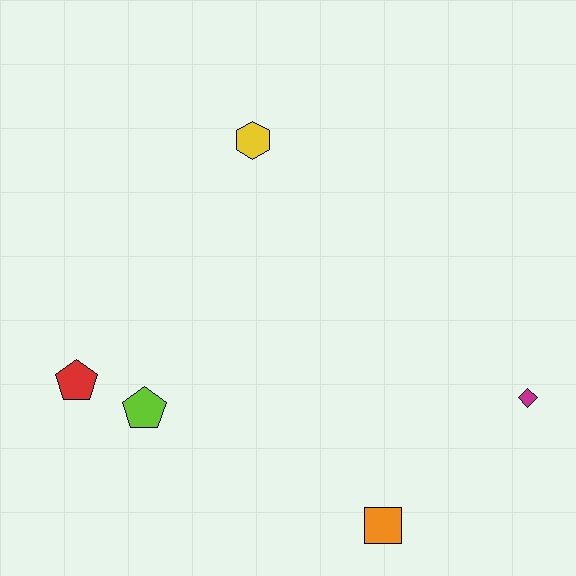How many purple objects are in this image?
There are no purple objects.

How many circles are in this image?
There are no circles.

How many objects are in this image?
There are 5 objects.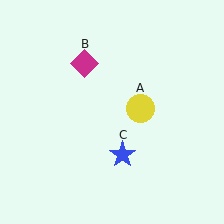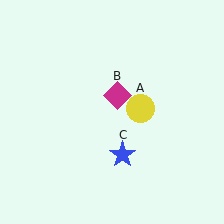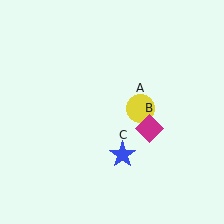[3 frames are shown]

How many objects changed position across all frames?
1 object changed position: magenta diamond (object B).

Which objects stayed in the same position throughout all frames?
Yellow circle (object A) and blue star (object C) remained stationary.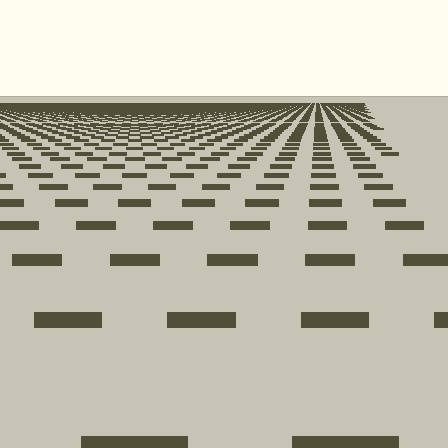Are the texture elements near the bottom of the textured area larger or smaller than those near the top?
Larger. Near the bottom, elements are closer to the viewer and appear at a bigger on-screen size.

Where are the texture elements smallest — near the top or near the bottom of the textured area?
Near the top.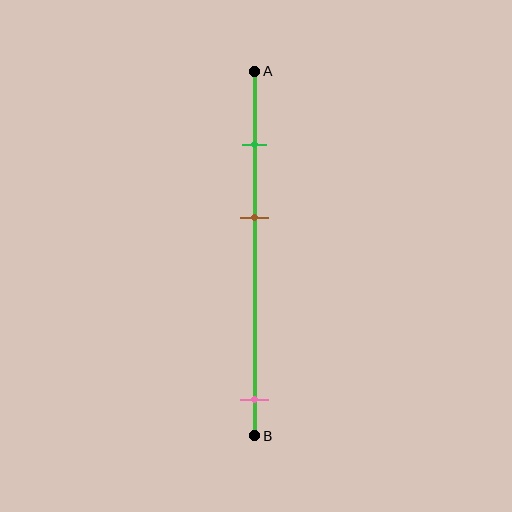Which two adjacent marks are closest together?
The green and brown marks are the closest adjacent pair.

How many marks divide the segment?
There are 3 marks dividing the segment.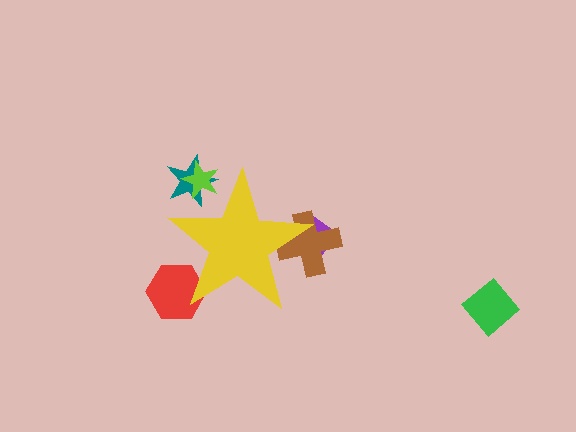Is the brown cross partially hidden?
Yes, the brown cross is partially hidden behind the yellow star.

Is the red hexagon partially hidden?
Yes, the red hexagon is partially hidden behind the yellow star.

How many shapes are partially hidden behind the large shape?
5 shapes are partially hidden.